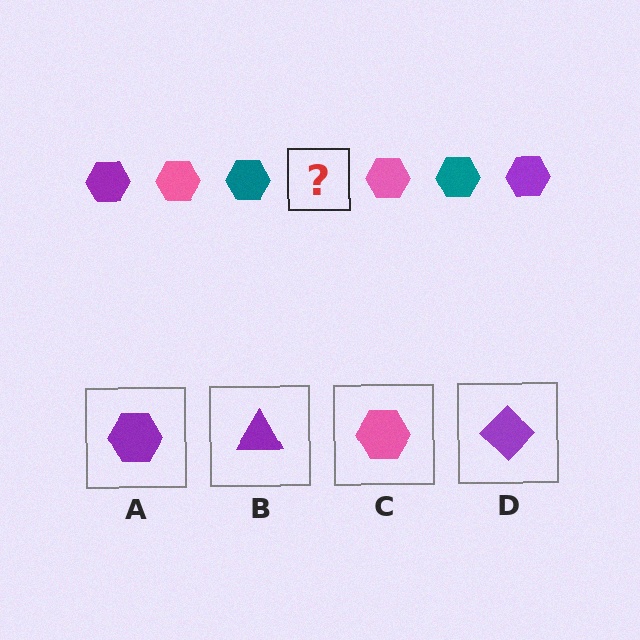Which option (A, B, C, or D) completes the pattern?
A.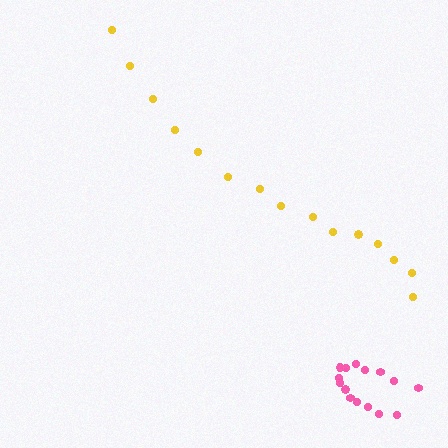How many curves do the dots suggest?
There are 2 distinct paths.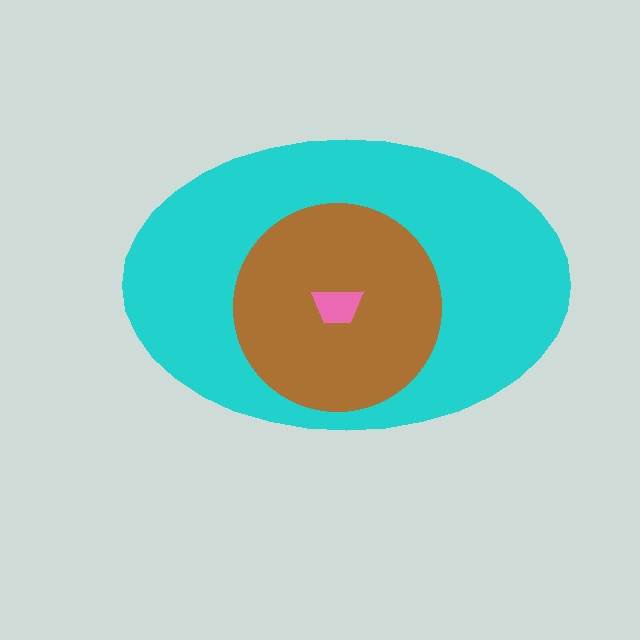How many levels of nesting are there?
3.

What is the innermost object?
The pink trapezoid.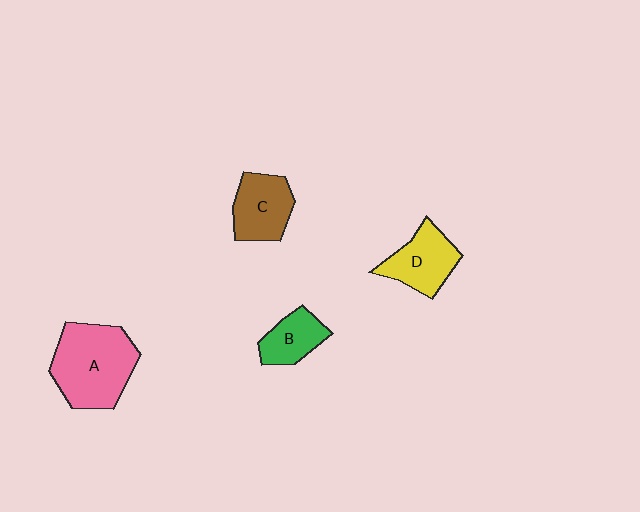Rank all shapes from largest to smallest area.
From largest to smallest: A (pink), D (yellow), C (brown), B (green).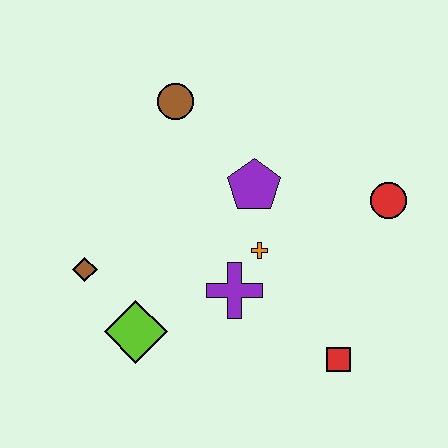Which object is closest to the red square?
The purple cross is closest to the red square.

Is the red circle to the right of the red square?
Yes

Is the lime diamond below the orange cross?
Yes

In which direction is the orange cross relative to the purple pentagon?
The orange cross is below the purple pentagon.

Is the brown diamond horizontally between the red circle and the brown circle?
No